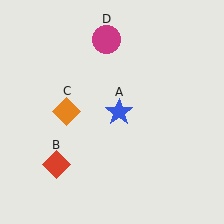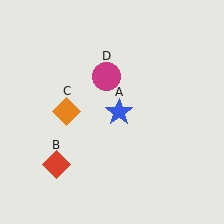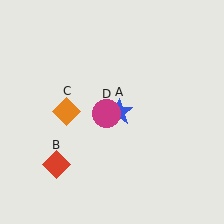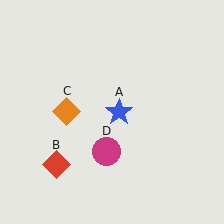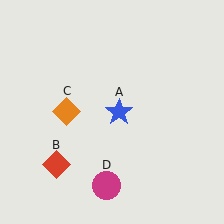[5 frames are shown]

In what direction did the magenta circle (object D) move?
The magenta circle (object D) moved down.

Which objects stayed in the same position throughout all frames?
Blue star (object A) and red diamond (object B) and orange diamond (object C) remained stationary.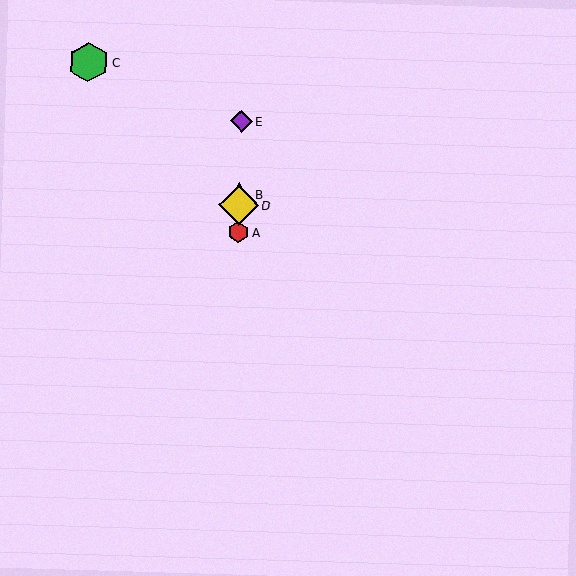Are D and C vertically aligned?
No, D is at x≈239 and C is at x≈89.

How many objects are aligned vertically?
4 objects (A, B, D, E) are aligned vertically.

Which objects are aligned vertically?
Objects A, B, D, E are aligned vertically.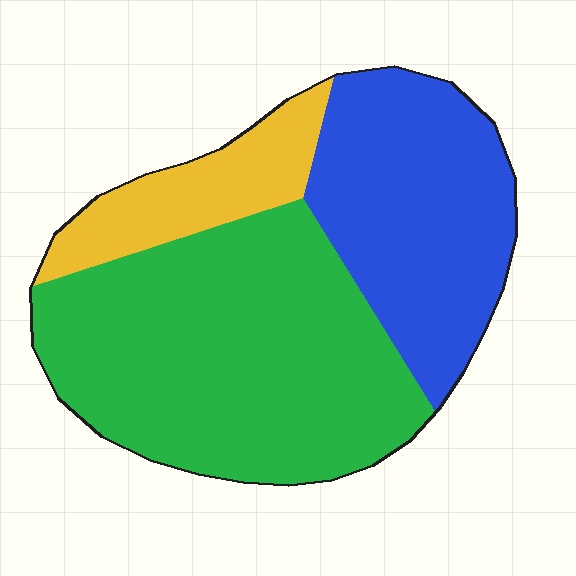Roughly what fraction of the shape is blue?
Blue covers 32% of the shape.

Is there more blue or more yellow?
Blue.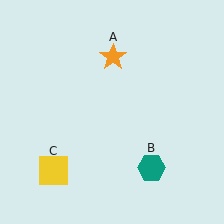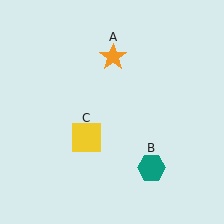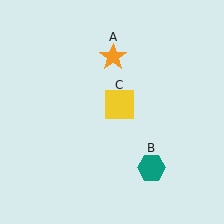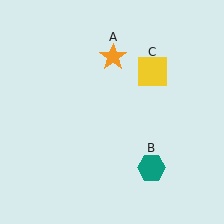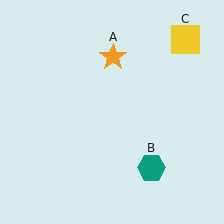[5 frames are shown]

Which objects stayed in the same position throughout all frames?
Orange star (object A) and teal hexagon (object B) remained stationary.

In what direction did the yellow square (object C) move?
The yellow square (object C) moved up and to the right.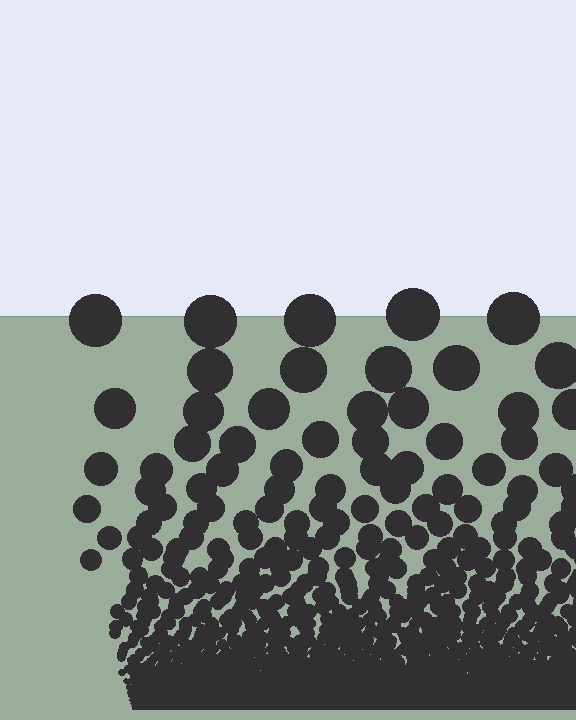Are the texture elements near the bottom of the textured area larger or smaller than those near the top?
Smaller. The gradient is inverted — elements near the bottom are smaller and denser.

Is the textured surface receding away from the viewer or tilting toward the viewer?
The surface appears to tilt toward the viewer. Texture elements get larger and sparser toward the top.